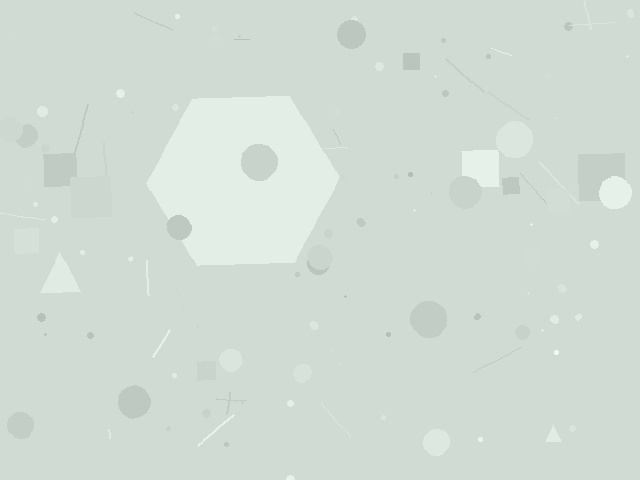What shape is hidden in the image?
A hexagon is hidden in the image.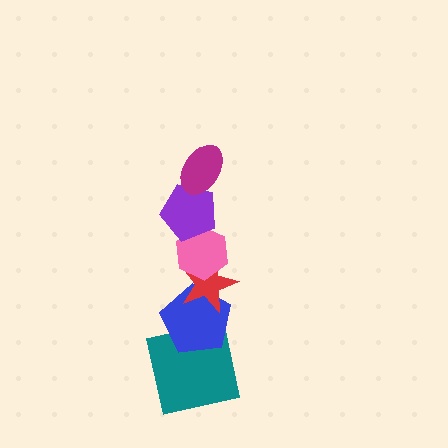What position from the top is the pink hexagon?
The pink hexagon is 3rd from the top.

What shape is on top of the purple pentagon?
The magenta ellipse is on top of the purple pentagon.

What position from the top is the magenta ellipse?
The magenta ellipse is 1st from the top.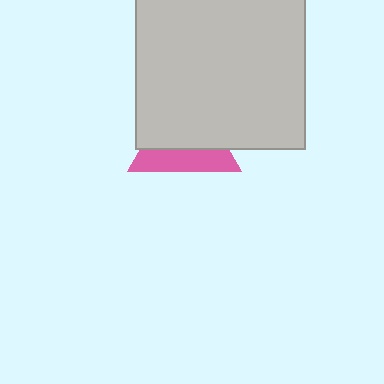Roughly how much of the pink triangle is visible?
A small part of it is visible (roughly 39%).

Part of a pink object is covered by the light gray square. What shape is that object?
It is a triangle.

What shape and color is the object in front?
The object in front is a light gray square.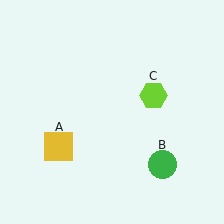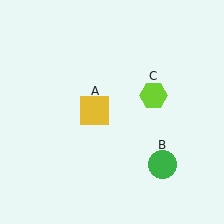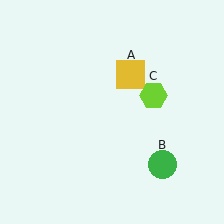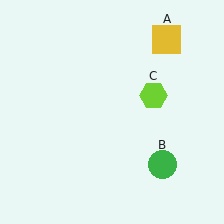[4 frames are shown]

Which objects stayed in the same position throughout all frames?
Green circle (object B) and lime hexagon (object C) remained stationary.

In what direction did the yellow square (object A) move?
The yellow square (object A) moved up and to the right.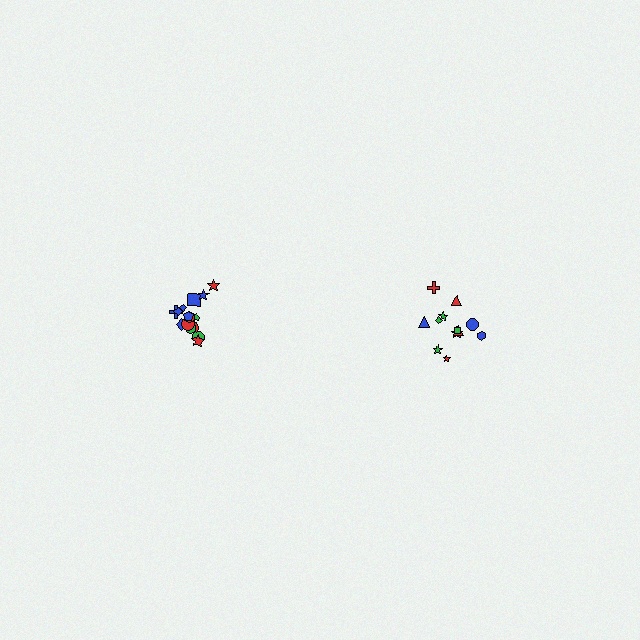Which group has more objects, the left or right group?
The left group.